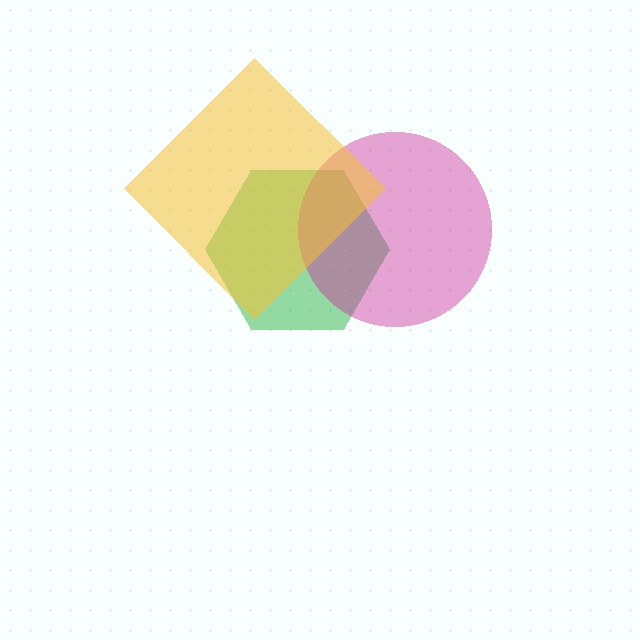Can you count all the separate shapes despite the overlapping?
Yes, there are 3 separate shapes.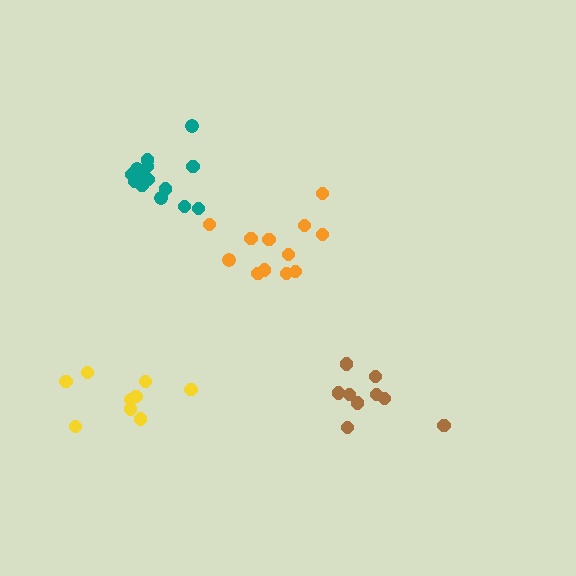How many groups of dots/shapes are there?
There are 4 groups.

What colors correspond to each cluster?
The clusters are colored: orange, brown, yellow, teal.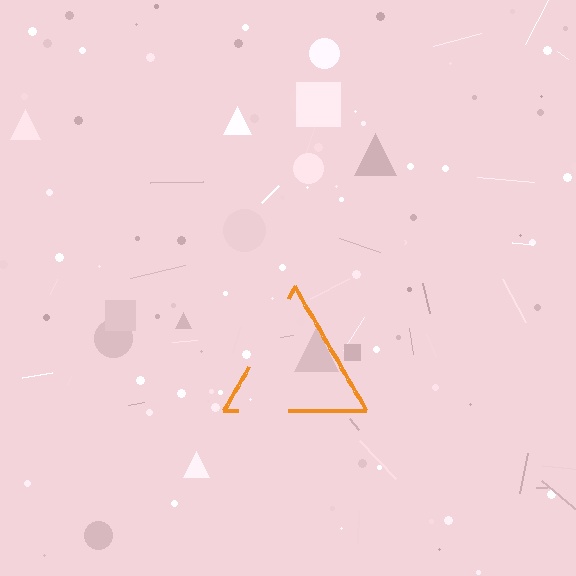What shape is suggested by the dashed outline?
The dashed outline suggests a triangle.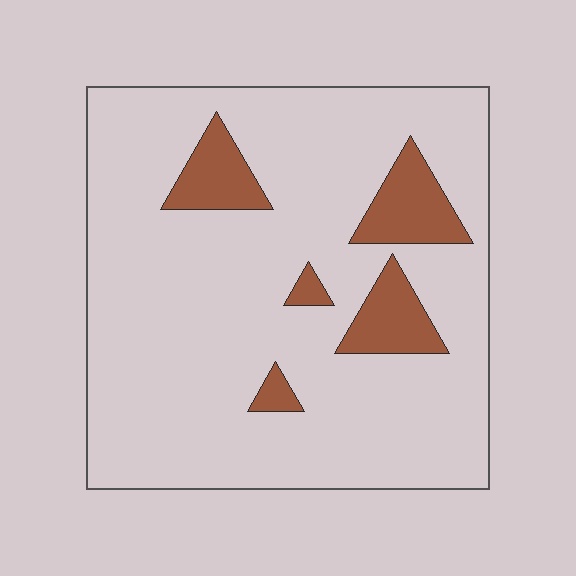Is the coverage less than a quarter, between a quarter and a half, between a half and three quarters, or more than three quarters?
Less than a quarter.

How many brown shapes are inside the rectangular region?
5.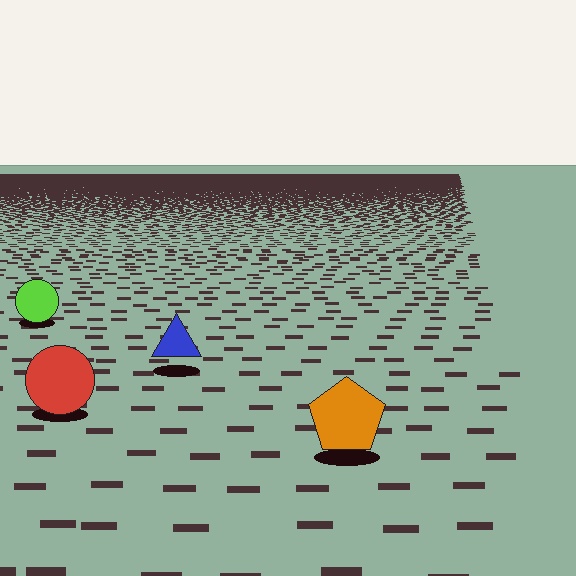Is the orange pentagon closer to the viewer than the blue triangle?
Yes. The orange pentagon is closer — you can tell from the texture gradient: the ground texture is coarser near it.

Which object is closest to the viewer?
The orange pentagon is closest. The texture marks near it are larger and more spread out.